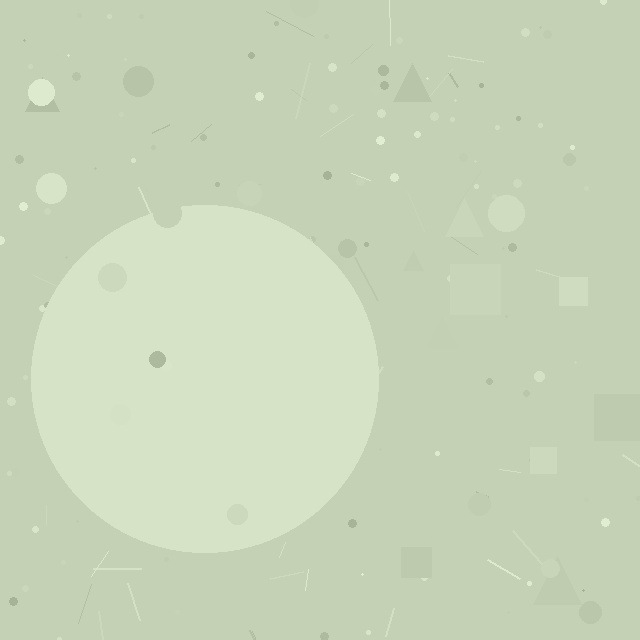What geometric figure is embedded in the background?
A circle is embedded in the background.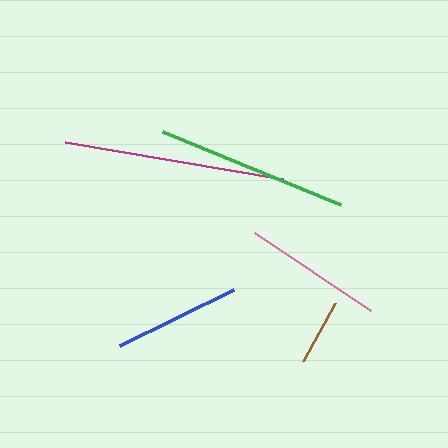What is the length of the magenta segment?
The magenta segment is approximately 222 pixels long.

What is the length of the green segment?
The green segment is approximately 193 pixels long.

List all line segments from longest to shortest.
From longest to shortest: magenta, green, pink, blue, brown.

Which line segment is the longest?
The magenta line is the longest at approximately 222 pixels.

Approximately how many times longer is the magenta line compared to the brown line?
The magenta line is approximately 3.3 times the length of the brown line.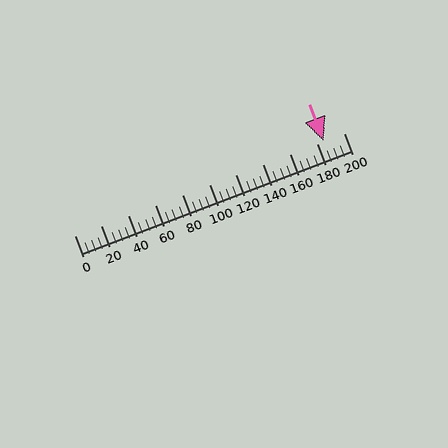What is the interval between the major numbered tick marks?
The major tick marks are spaced 20 units apart.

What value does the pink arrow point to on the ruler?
The pink arrow points to approximately 185.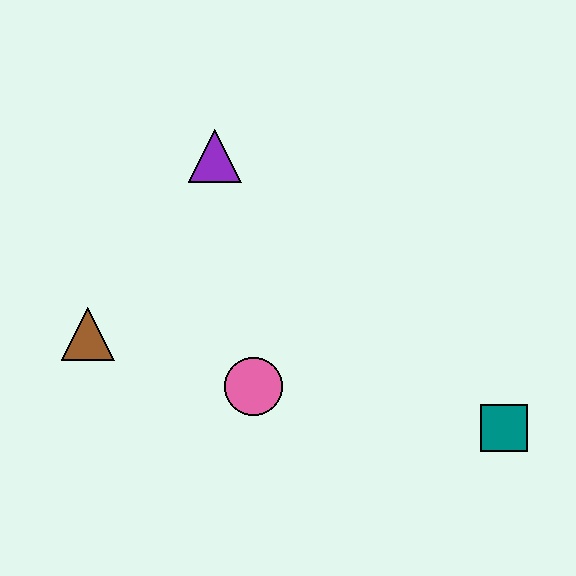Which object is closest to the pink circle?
The brown triangle is closest to the pink circle.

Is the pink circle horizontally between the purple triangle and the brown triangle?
No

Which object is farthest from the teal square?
The brown triangle is farthest from the teal square.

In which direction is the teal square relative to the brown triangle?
The teal square is to the right of the brown triangle.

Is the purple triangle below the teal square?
No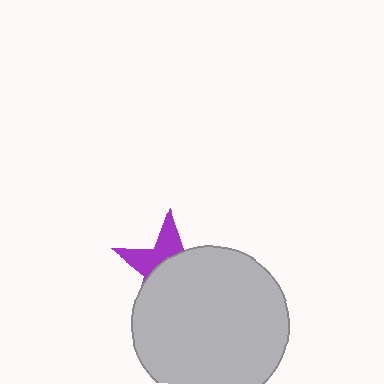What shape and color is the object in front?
The object in front is a light gray circle.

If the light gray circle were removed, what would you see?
You would see the complete purple star.